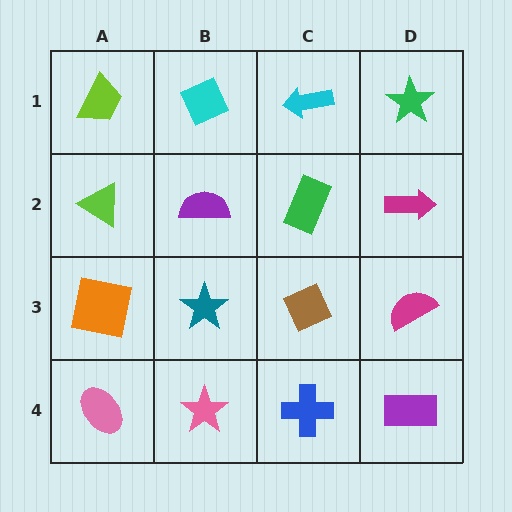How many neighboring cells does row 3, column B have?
4.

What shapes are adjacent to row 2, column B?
A cyan diamond (row 1, column B), a teal star (row 3, column B), a lime triangle (row 2, column A), a green rectangle (row 2, column C).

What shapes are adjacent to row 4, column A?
An orange square (row 3, column A), a pink star (row 4, column B).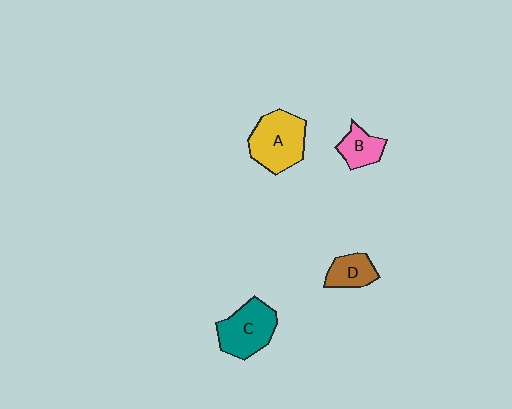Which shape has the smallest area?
Shape B (pink).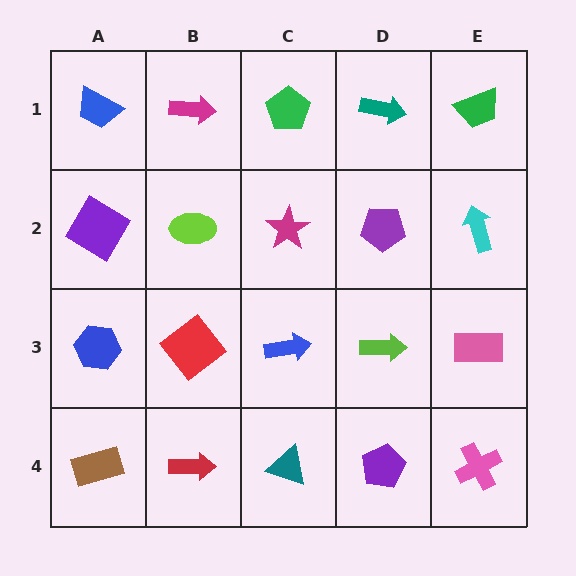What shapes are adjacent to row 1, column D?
A purple pentagon (row 2, column D), a green pentagon (row 1, column C), a green trapezoid (row 1, column E).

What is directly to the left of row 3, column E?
A lime arrow.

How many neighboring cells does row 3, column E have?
3.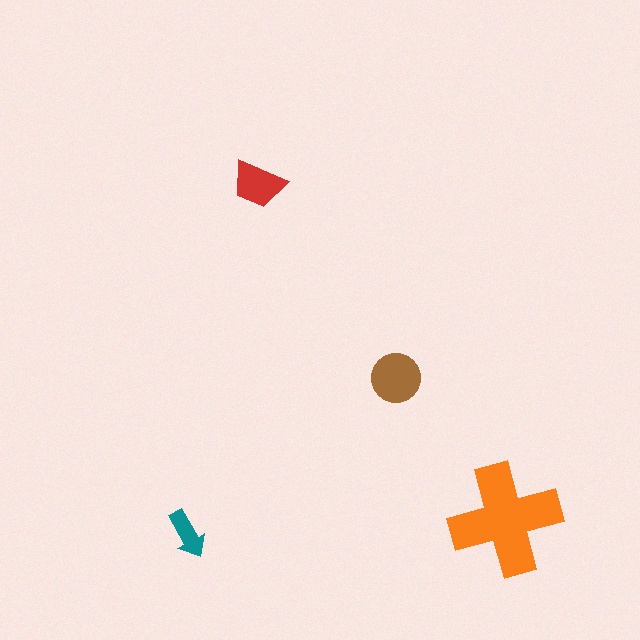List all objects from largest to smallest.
The orange cross, the brown circle, the red trapezoid, the teal arrow.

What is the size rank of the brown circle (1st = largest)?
2nd.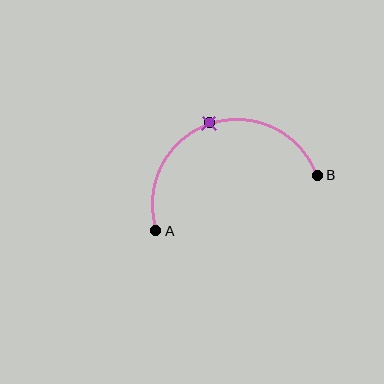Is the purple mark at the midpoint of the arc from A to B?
Yes. The purple mark lies on the arc at equal arc-length from both A and B — it is the arc midpoint.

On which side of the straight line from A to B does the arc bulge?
The arc bulges above the straight line connecting A and B.